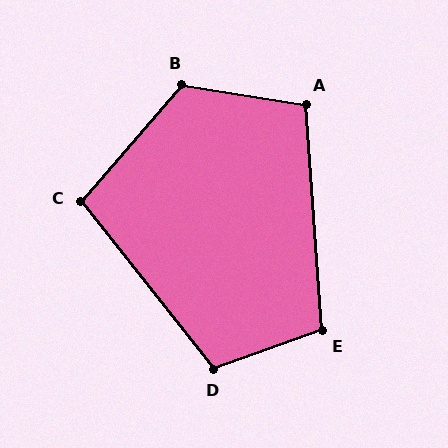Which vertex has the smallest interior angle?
C, at approximately 101 degrees.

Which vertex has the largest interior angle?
B, at approximately 122 degrees.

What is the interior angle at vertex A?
Approximately 103 degrees (obtuse).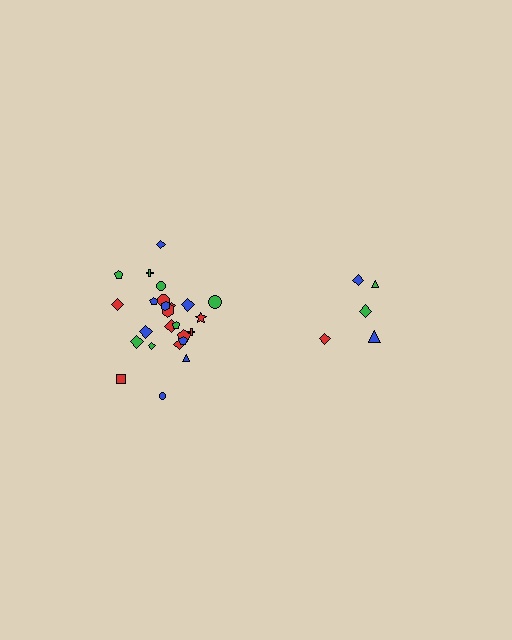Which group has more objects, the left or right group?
The left group.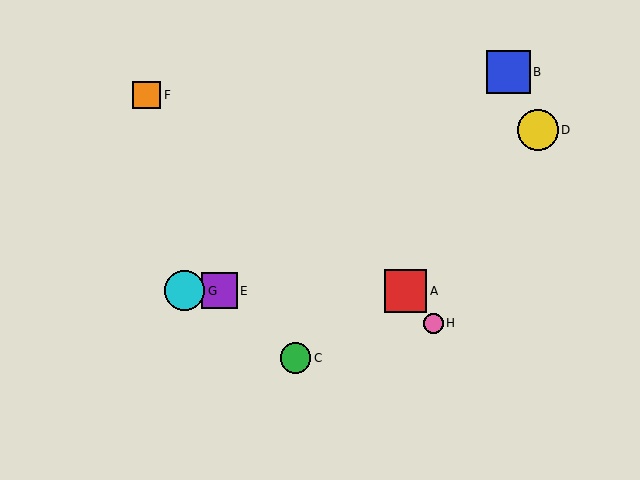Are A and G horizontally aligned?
Yes, both are at y≈291.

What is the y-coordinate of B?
Object B is at y≈72.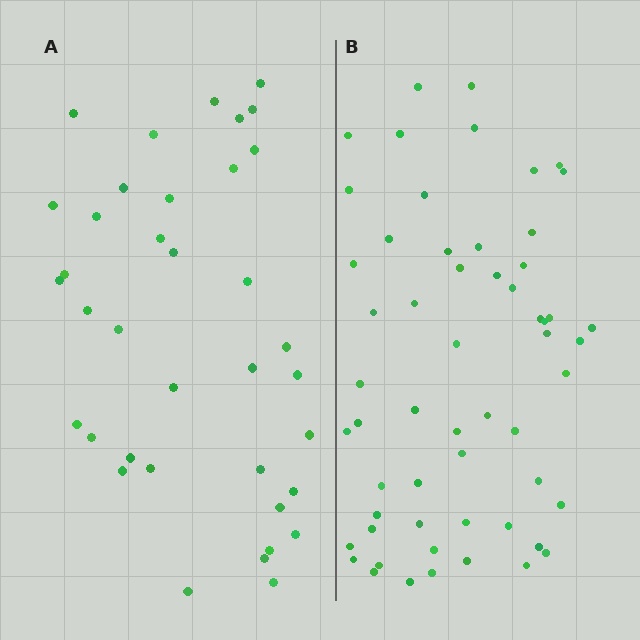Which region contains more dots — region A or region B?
Region B (the right region) has more dots.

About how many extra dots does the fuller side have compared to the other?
Region B has approximately 20 more dots than region A.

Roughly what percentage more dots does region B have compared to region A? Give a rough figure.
About 55% more.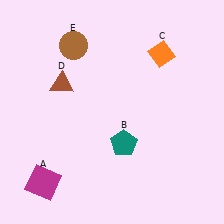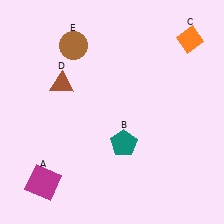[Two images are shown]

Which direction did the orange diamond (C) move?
The orange diamond (C) moved right.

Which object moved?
The orange diamond (C) moved right.